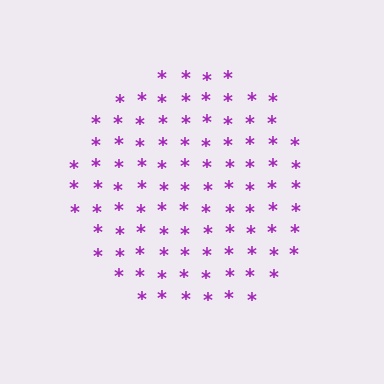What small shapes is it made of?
It is made of small asterisks.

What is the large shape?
The large shape is a circle.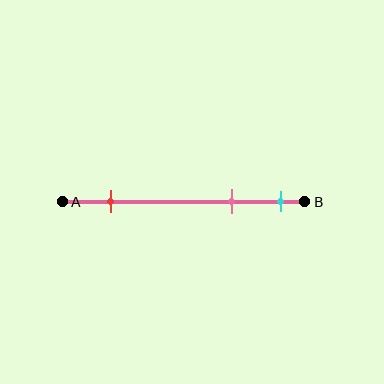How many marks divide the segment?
There are 3 marks dividing the segment.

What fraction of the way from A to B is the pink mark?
The pink mark is approximately 70% (0.7) of the way from A to B.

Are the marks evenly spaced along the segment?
No, the marks are not evenly spaced.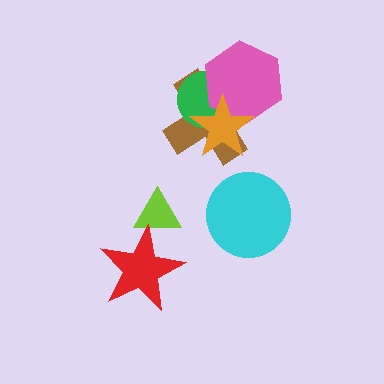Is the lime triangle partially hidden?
Yes, it is partially covered by another shape.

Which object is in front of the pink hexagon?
The orange star is in front of the pink hexagon.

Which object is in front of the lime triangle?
The red star is in front of the lime triangle.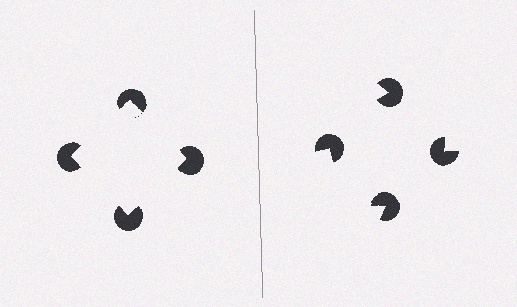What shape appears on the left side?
An illusory square.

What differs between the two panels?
The pac-man discs are positioned identically on both sides; only the wedge orientations differ. On the left they align to a square; on the right they are misaligned.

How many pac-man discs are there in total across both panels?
8 — 4 on each side.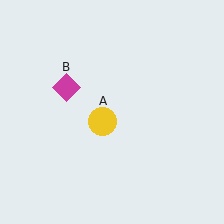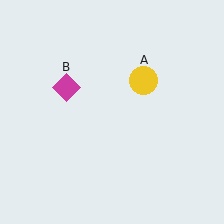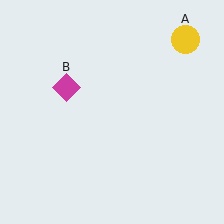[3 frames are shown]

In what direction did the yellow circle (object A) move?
The yellow circle (object A) moved up and to the right.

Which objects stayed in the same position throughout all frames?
Magenta diamond (object B) remained stationary.